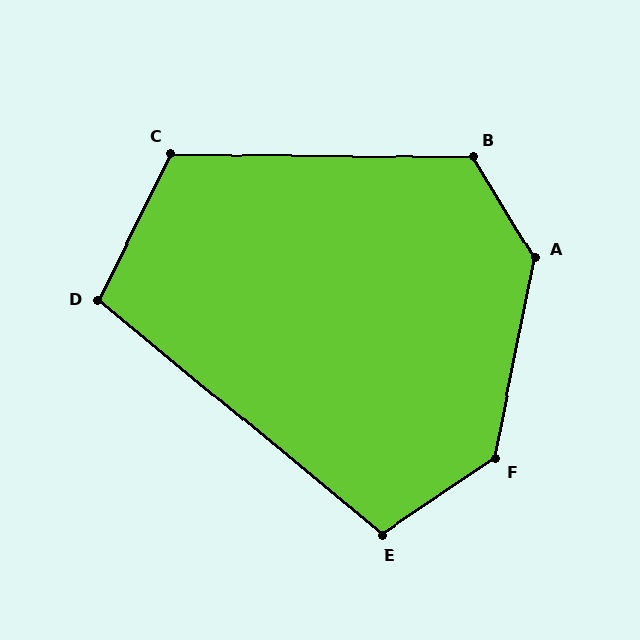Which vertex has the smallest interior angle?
D, at approximately 103 degrees.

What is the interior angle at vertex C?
Approximately 116 degrees (obtuse).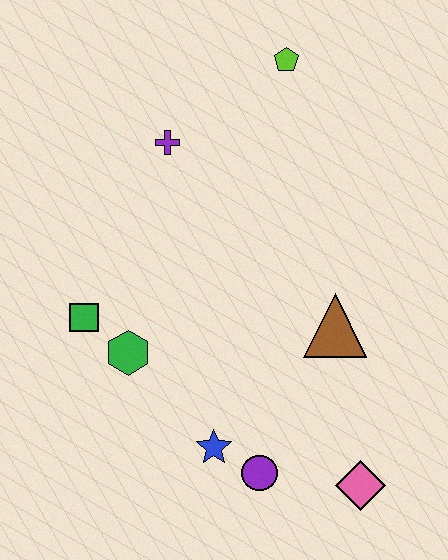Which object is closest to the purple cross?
The lime pentagon is closest to the purple cross.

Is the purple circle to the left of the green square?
No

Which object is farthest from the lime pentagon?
The pink diamond is farthest from the lime pentagon.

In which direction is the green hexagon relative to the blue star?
The green hexagon is above the blue star.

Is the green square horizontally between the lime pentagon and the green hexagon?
No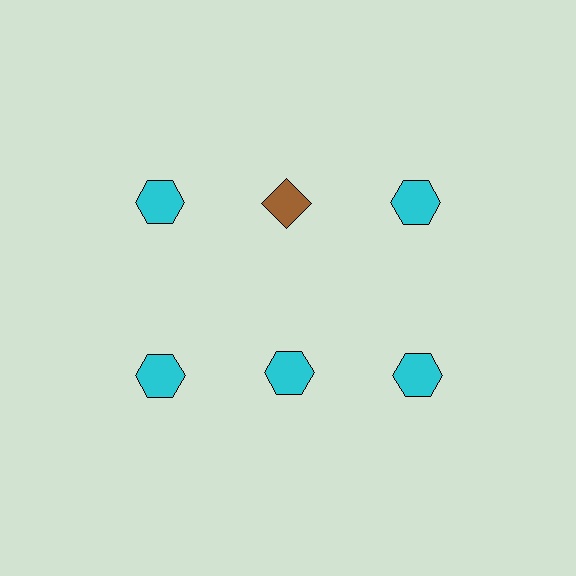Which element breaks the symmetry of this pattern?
The brown diamond in the top row, second from left column breaks the symmetry. All other shapes are cyan hexagons.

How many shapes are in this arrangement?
There are 6 shapes arranged in a grid pattern.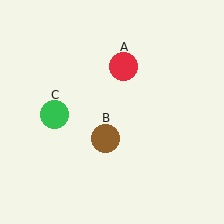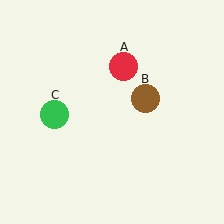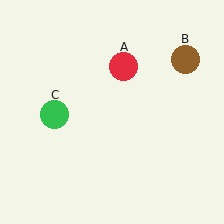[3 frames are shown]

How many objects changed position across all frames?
1 object changed position: brown circle (object B).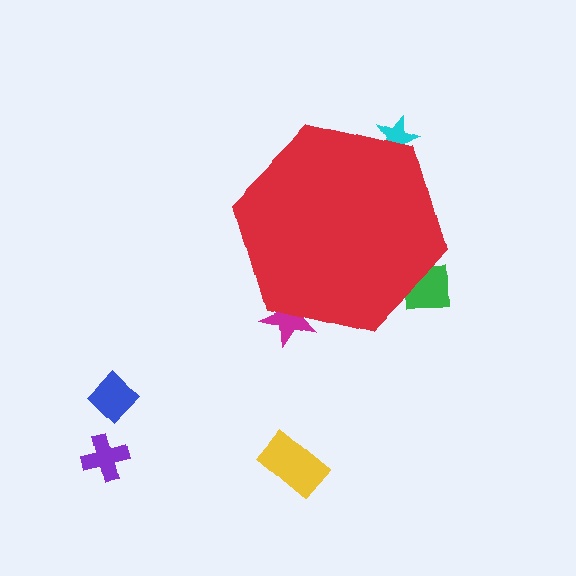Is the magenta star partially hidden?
Yes, the magenta star is partially hidden behind the red hexagon.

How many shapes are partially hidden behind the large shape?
3 shapes are partially hidden.